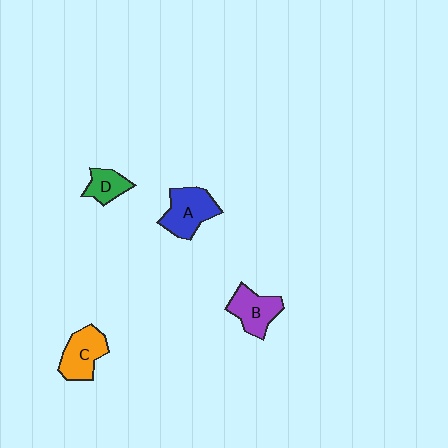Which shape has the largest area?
Shape A (blue).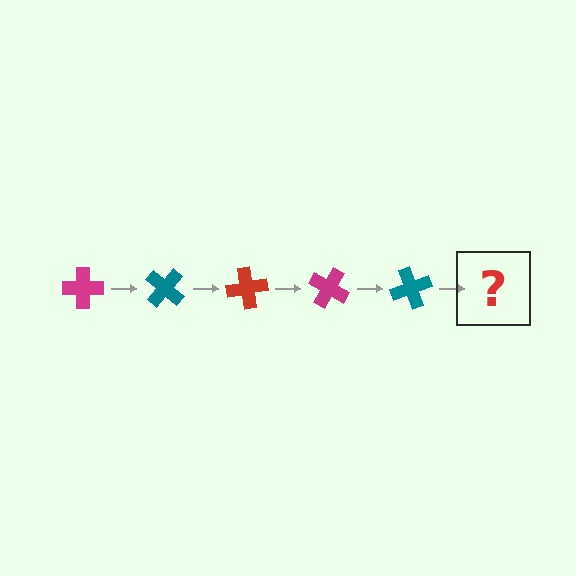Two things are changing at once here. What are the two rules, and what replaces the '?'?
The two rules are that it rotates 40 degrees each step and the color cycles through magenta, teal, and red. The '?' should be a red cross, rotated 200 degrees from the start.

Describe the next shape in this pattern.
It should be a red cross, rotated 200 degrees from the start.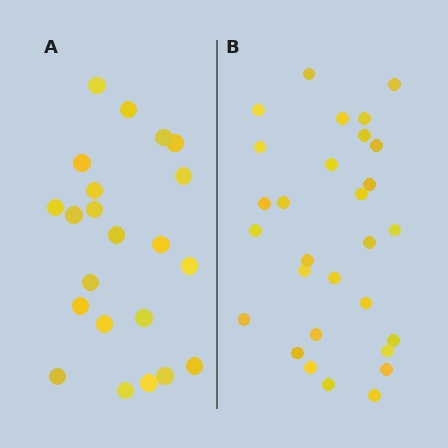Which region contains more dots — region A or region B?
Region B (the right region) has more dots.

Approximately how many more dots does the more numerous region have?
Region B has roughly 8 or so more dots than region A.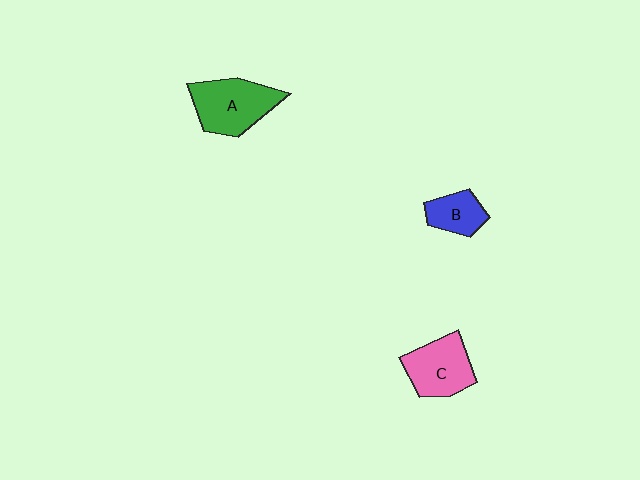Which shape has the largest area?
Shape A (green).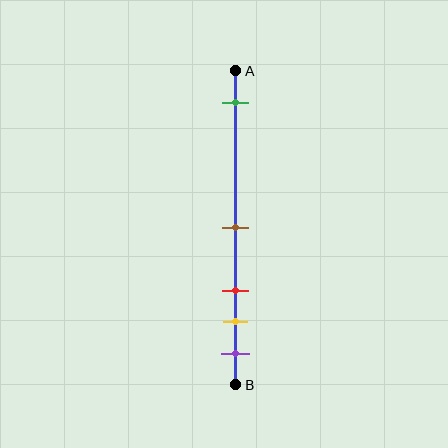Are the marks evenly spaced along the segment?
No, the marks are not evenly spaced.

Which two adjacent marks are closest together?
The yellow and purple marks are the closest adjacent pair.